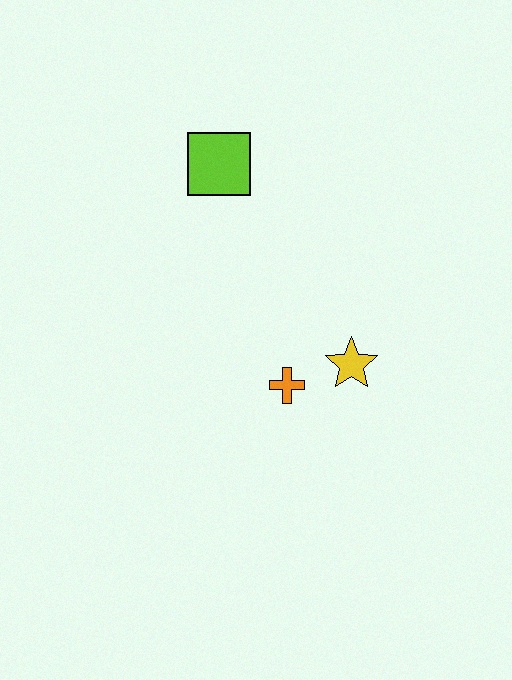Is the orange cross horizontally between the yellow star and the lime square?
Yes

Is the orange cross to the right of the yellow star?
No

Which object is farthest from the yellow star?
The lime square is farthest from the yellow star.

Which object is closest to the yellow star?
The orange cross is closest to the yellow star.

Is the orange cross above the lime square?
No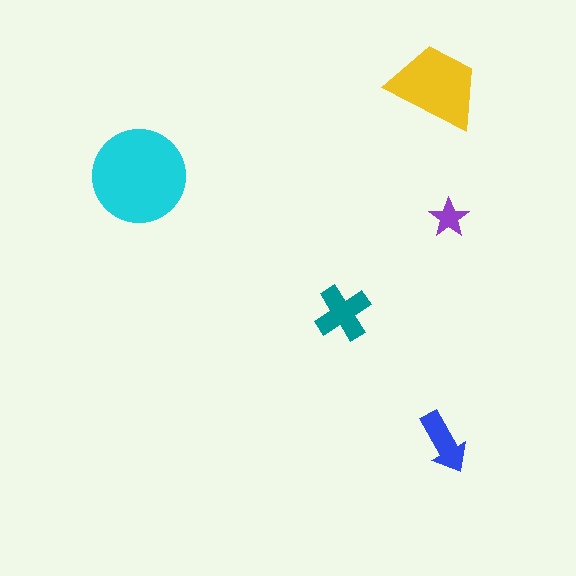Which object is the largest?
The cyan circle.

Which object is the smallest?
The purple star.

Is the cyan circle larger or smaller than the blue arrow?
Larger.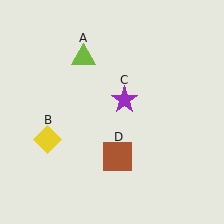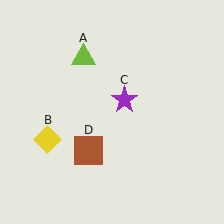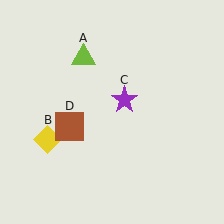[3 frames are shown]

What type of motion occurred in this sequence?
The brown square (object D) rotated clockwise around the center of the scene.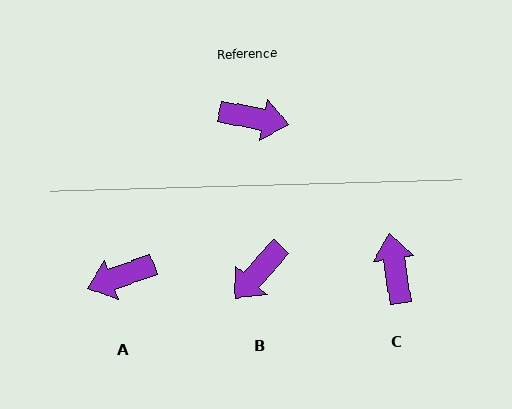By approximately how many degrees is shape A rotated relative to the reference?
Approximately 149 degrees clockwise.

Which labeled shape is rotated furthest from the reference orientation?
A, about 149 degrees away.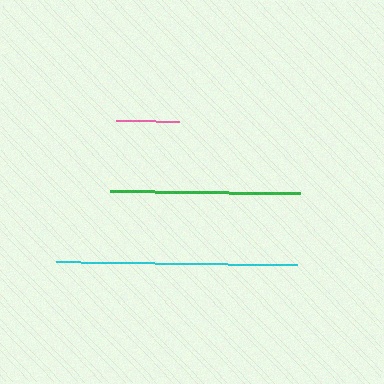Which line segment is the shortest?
The pink line is the shortest at approximately 63 pixels.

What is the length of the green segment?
The green segment is approximately 190 pixels long.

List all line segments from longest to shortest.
From longest to shortest: cyan, green, pink.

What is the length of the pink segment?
The pink segment is approximately 63 pixels long.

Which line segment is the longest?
The cyan line is the longest at approximately 240 pixels.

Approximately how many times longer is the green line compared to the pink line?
The green line is approximately 3.0 times the length of the pink line.